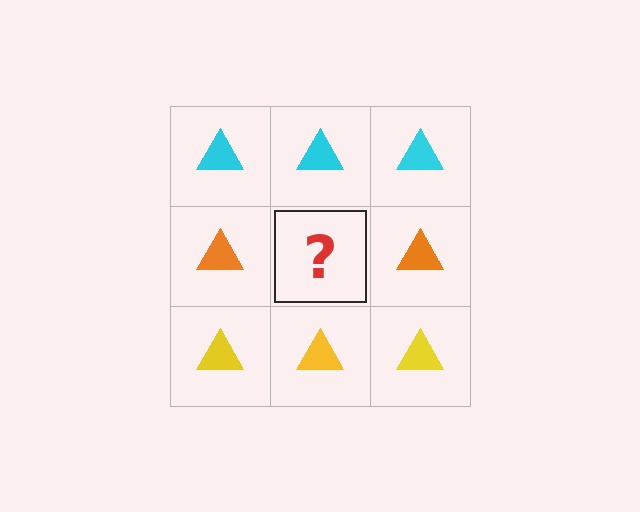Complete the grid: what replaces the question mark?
The question mark should be replaced with an orange triangle.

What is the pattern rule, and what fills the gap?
The rule is that each row has a consistent color. The gap should be filled with an orange triangle.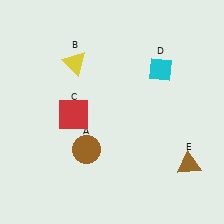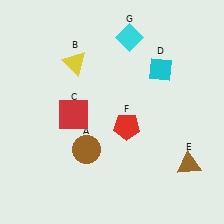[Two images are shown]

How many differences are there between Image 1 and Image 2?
There are 2 differences between the two images.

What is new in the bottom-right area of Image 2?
A red pentagon (F) was added in the bottom-right area of Image 2.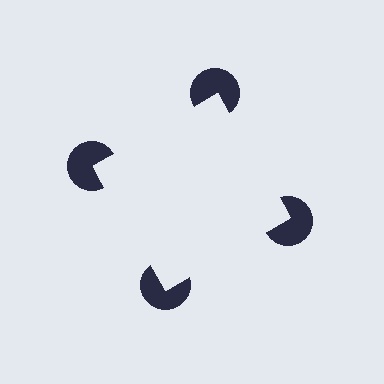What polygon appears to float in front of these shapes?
An illusory square — its edges are inferred from the aligned wedge cuts in the pac-man discs, not physically drawn.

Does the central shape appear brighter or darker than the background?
It typically appears slightly brighter than the background, even though no actual brightness change is drawn.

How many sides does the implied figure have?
4 sides.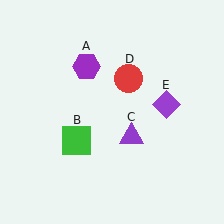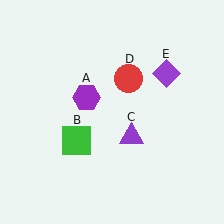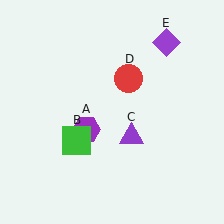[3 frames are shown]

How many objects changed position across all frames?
2 objects changed position: purple hexagon (object A), purple diamond (object E).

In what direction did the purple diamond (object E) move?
The purple diamond (object E) moved up.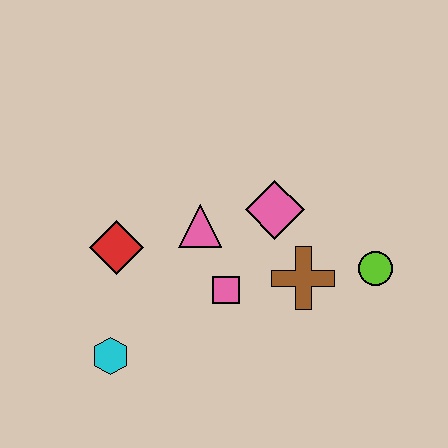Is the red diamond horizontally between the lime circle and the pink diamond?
No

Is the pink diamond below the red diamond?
No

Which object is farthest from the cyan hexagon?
The lime circle is farthest from the cyan hexagon.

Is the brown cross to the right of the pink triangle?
Yes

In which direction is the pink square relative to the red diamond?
The pink square is to the right of the red diamond.